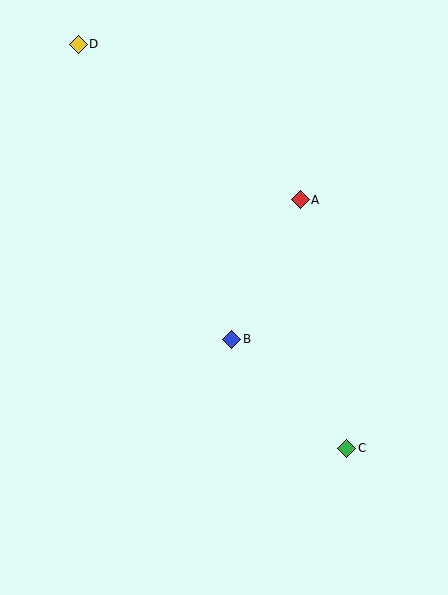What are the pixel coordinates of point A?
Point A is at (300, 200).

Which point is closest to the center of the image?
Point B at (232, 339) is closest to the center.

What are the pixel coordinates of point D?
Point D is at (78, 44).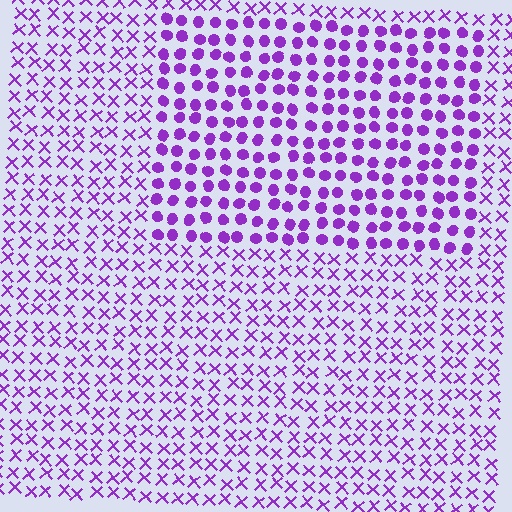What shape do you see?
I see a rectangle.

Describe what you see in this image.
The image is filled with small purple elements arranged in a uniform grid. A rectangle-shaped region contains circles, while the surrounding area contains X marks. The boundary is defined purely by the change in element shape.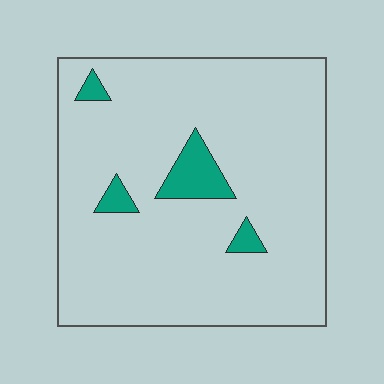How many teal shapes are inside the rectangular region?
4.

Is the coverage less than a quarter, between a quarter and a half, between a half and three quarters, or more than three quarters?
Less than a quarter.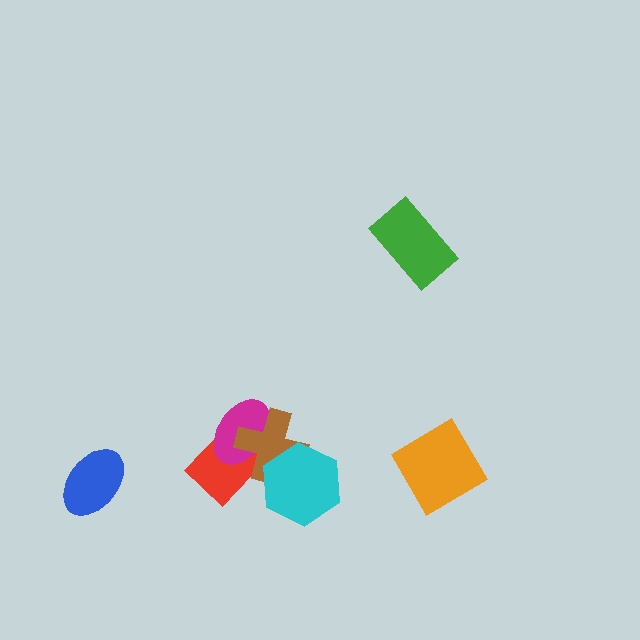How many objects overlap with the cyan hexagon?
2 objects overlap with the cyan hexagon.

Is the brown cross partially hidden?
Yes, it is partially covered by another shape.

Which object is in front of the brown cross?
The cyan hexagon is in front of the brown cross.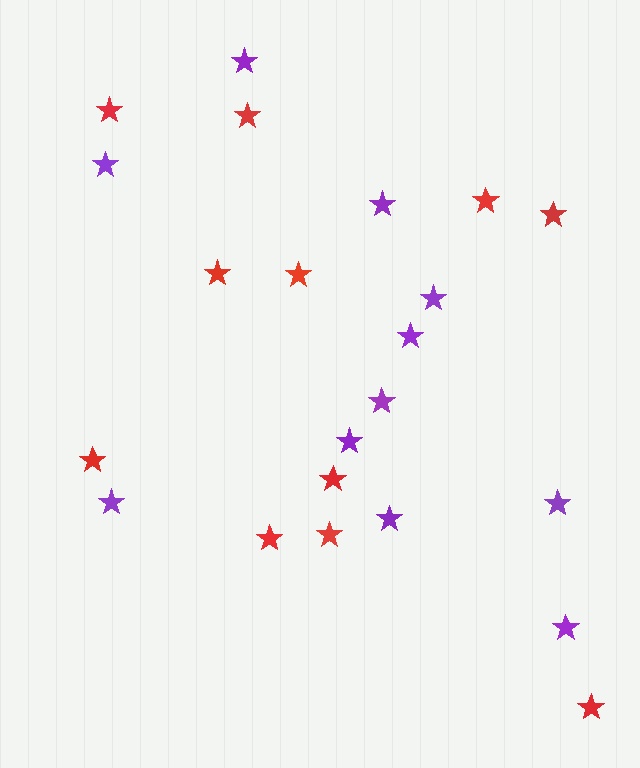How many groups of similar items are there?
There are 2 groups: one group of purple stars (11) and one group of red stars (11).